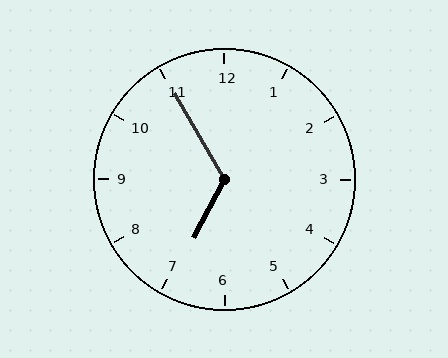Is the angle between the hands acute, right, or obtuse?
It is obtuse.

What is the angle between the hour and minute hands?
Approximately 122 degrees.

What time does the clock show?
6:55.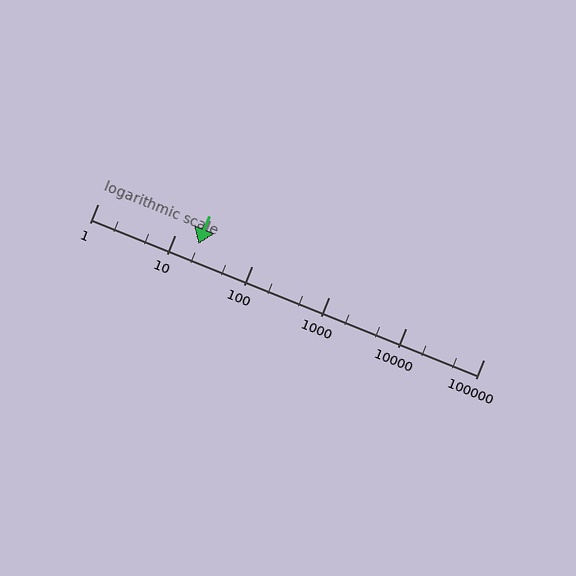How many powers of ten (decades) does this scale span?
The scale spans 5 decades, from 1 to 100000.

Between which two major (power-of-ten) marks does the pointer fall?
The pointer is between 10 and 100.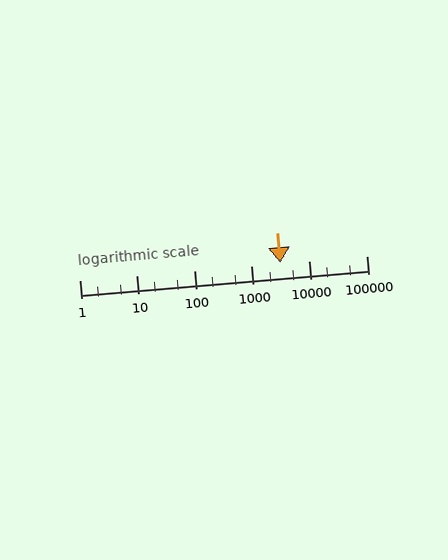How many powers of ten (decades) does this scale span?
The scale spans 5 decades, from 1 to 100000.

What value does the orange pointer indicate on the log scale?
The pointer indicates approximately 3100.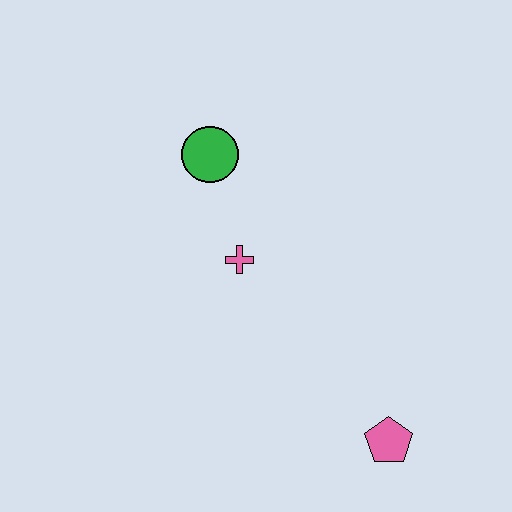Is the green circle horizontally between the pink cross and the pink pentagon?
No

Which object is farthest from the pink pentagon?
The green circle is farthest from the pink pentagon.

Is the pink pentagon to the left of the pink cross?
No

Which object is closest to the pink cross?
The green circle is closest to the pink cross.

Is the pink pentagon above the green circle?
No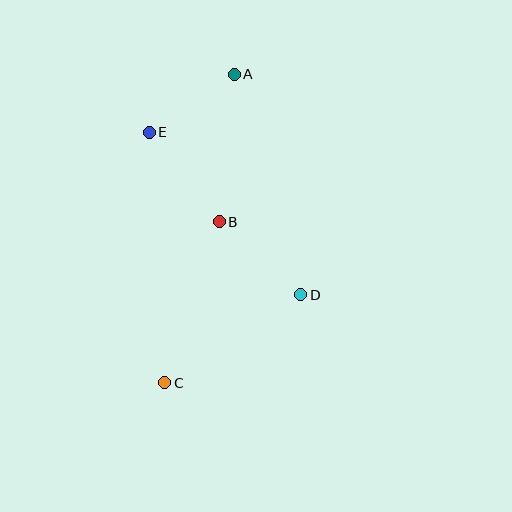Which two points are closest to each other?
Points A and E are closest to each other.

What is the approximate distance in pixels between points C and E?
The distance between C and E is approximately 251 pixels.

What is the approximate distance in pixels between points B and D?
The distance between B and D is approximately 109 pixels.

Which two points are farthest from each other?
Points A and C are farthest from each other.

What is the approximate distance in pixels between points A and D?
The distance between A and D is approximately 230 pixels.